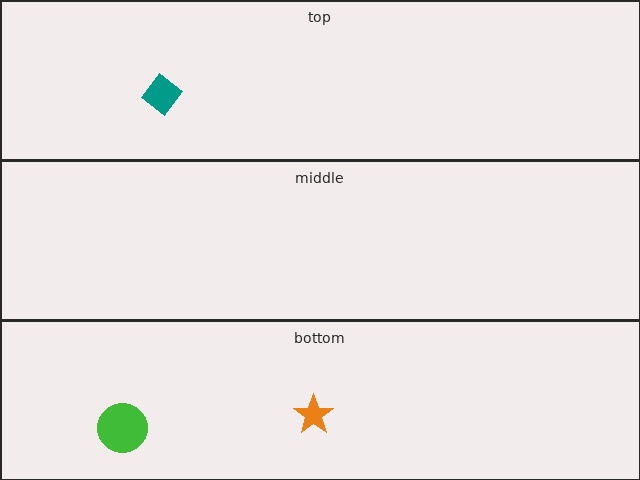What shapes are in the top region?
The teal diamond.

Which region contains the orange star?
The bottom region.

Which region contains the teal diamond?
The top region.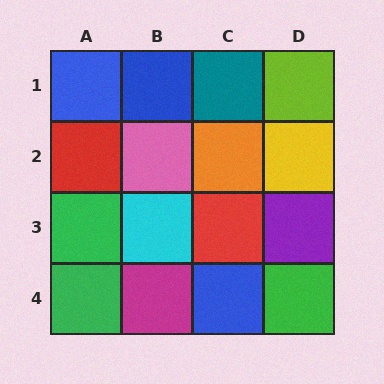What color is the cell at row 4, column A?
Green.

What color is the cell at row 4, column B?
Magenta.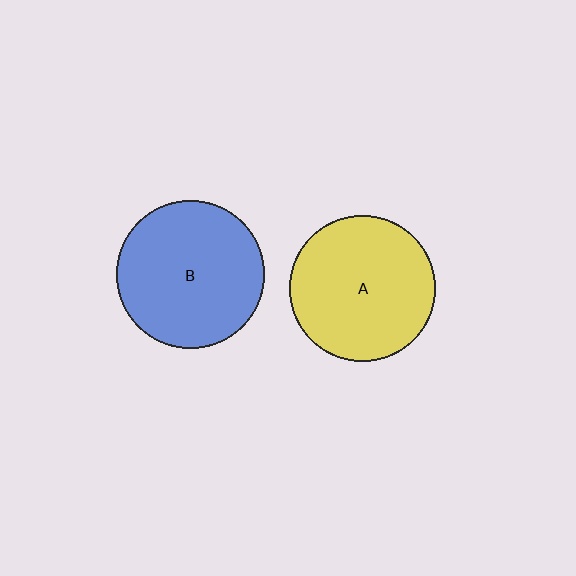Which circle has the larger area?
Circle B (blue).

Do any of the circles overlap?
No, none of the circles overlap.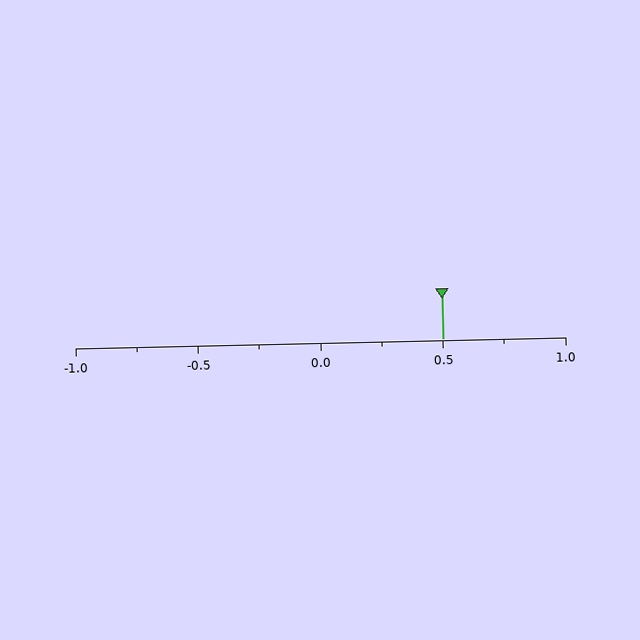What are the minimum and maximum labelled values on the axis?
The axis runs from -1.0 to 1.0.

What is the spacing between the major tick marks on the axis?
The major ticks are spaced 0.5 apart.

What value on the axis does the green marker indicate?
The marker indicates approximately 0.5.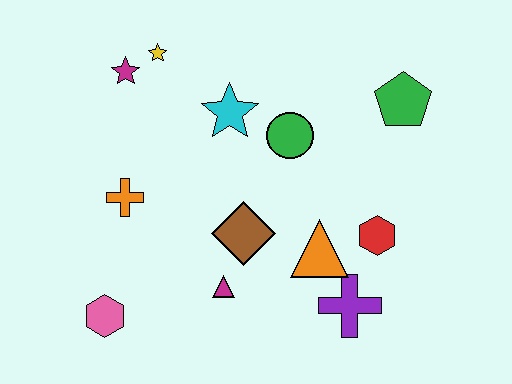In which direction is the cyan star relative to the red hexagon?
The cyan star is to the left of the red hexagon.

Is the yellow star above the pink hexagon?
Yes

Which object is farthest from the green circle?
The pink hexagon is farthest from the green circle.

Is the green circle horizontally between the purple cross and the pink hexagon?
Yes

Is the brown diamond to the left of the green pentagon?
Yes